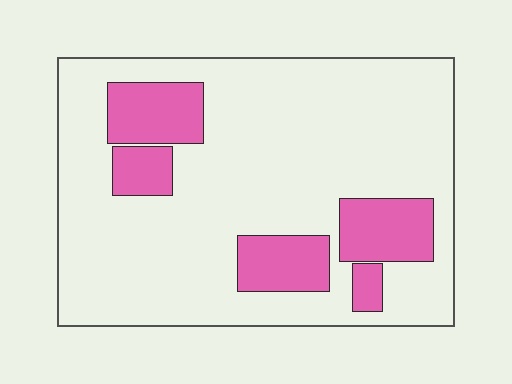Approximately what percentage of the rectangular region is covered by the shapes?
Approximately 20%.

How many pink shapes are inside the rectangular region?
5.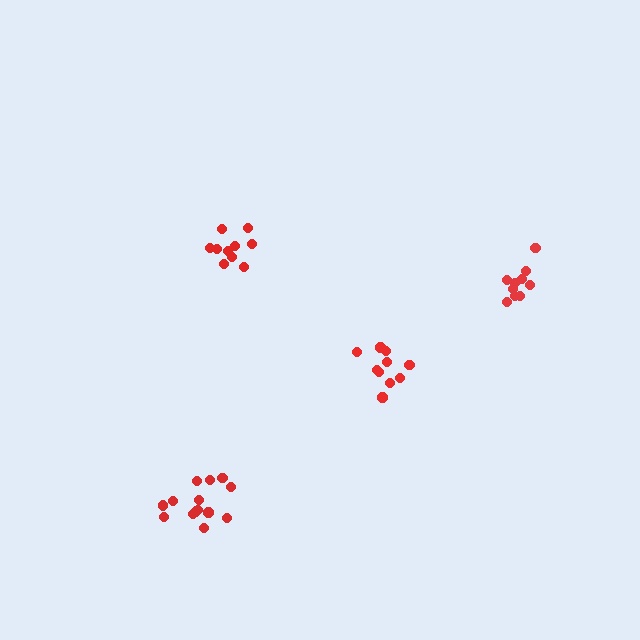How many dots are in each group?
Group 1: 10 dots, Group 2: 14 dots, Group 3: 10 dots, Group 4: 10 dots (44 total).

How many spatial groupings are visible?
There are 4 spatial groupings.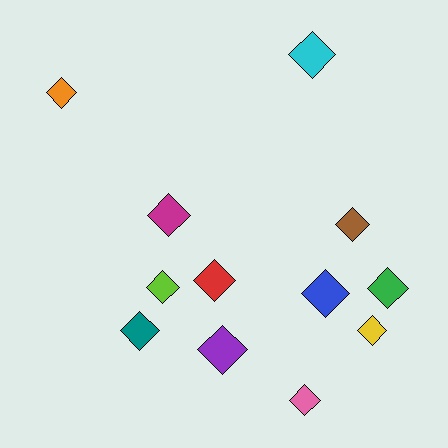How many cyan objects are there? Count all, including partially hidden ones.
There is 1 cyan object.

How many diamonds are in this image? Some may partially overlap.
There are 12 diamonds.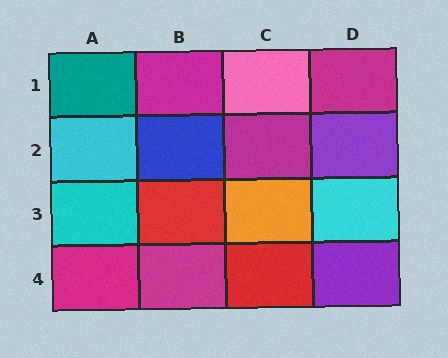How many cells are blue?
1 cell is blue.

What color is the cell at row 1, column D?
Magenta.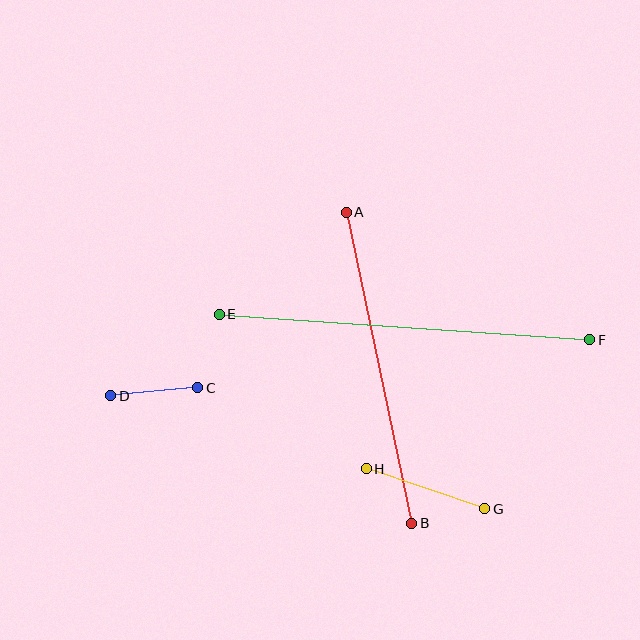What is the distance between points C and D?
The distance is approximately 87 pixels.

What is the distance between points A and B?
The distance is approximately 318 pixels.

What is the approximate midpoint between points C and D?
The midpoint is at approximately (154, 392) pixels.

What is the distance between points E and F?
The distance is approximately 372 pixels.